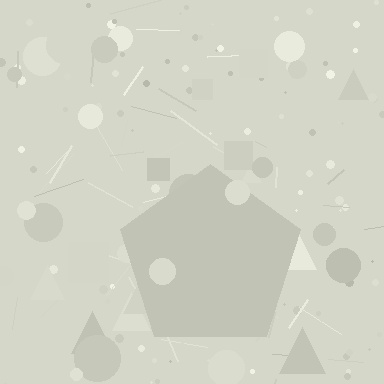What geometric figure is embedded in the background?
A pentagon is embedded in the background.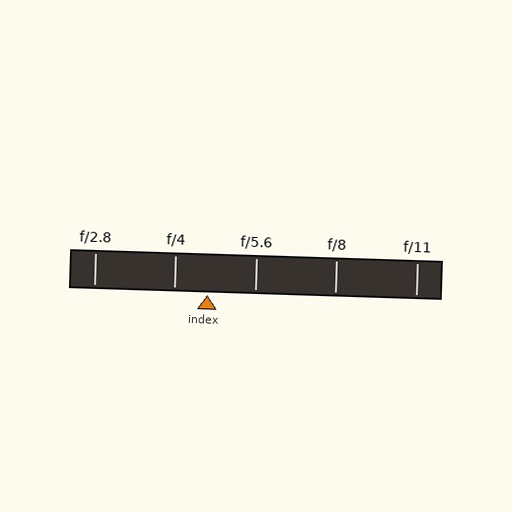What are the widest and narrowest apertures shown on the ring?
The widest aperture shown is f/2.8 and the narrowest is f/11.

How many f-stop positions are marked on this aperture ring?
There are 5 f-stop positions marked.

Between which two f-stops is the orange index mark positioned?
The index mark is between f/4 and f/5.6.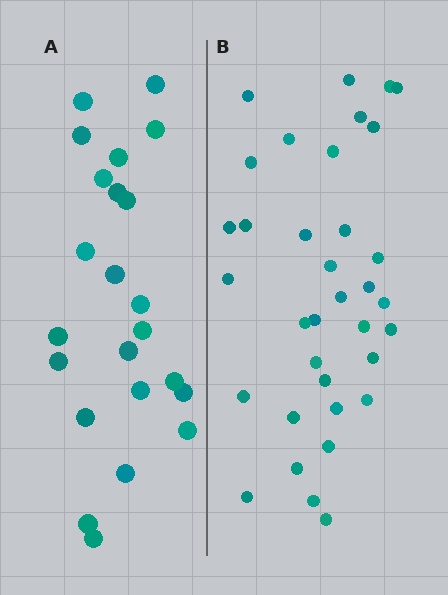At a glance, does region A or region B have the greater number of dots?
Region B (the right region) has more dots.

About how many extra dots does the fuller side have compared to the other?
Region B has roughly 12 or so more dots than region A.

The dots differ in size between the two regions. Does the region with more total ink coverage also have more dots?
No. Region A has more total ink coverage because its dots are larger, but region B actually contains more individual dots. Total area can be misleading — the number of items is what matters here.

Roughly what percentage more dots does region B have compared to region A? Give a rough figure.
About 50% more.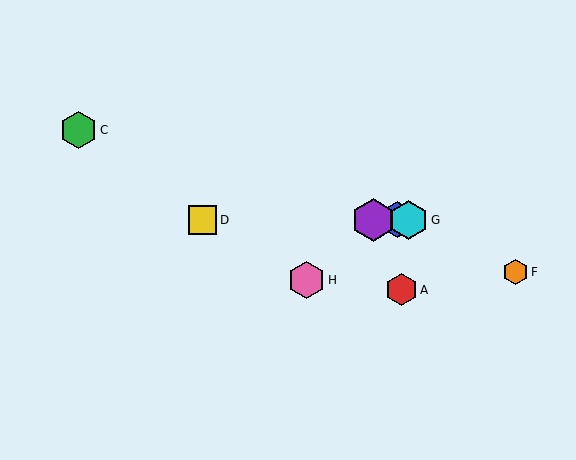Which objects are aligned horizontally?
Objects B, D, E, G are aligned horizontally.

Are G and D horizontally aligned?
Yes, both are at y≈220.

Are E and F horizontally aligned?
No, E is at y≈220 and F is at y≈272.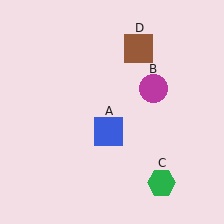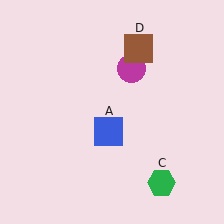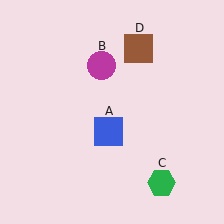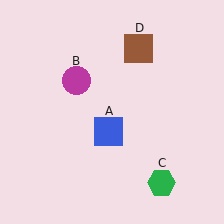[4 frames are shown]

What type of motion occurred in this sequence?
The magenta circle (object B) rotated counterclockwise around the center of the scene.